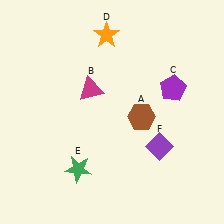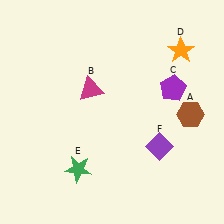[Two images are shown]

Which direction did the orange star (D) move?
The orange star (D) moved right.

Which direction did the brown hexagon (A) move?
The brown hexagon (A) moved right.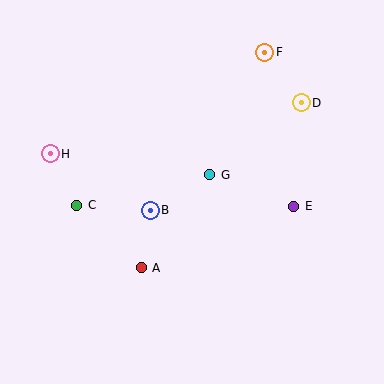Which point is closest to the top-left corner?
Point H is closest to the top-left corner.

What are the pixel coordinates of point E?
Point E is at (294, 206).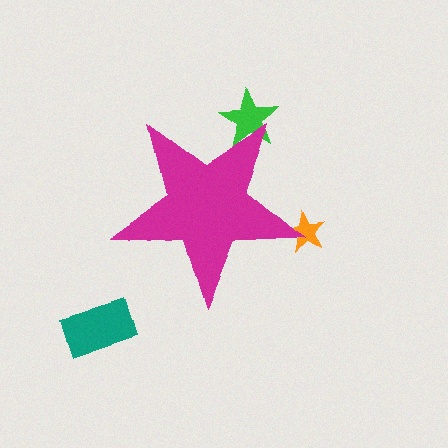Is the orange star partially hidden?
Yes, the orange star is partially hidden behind the magenta star.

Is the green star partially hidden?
Yes, the green star is partially hidden behind the magenta star.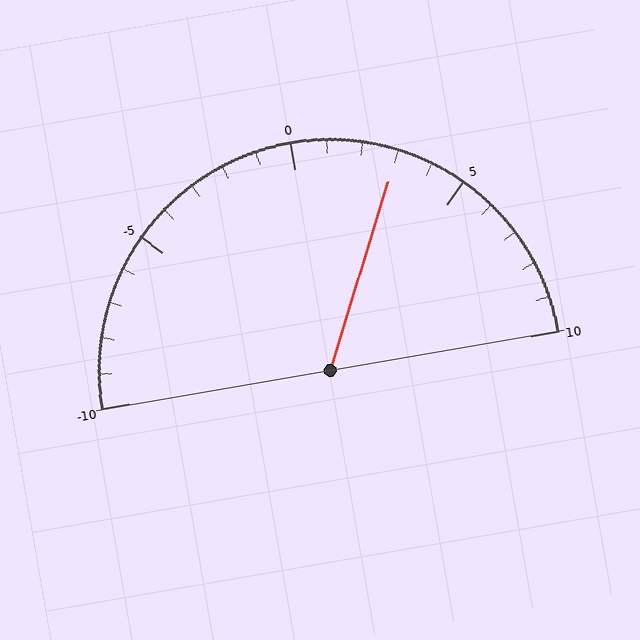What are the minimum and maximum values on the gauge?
The gauge ranges from -10 to 10.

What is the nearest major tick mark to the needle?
The nearest major tick mark is 5.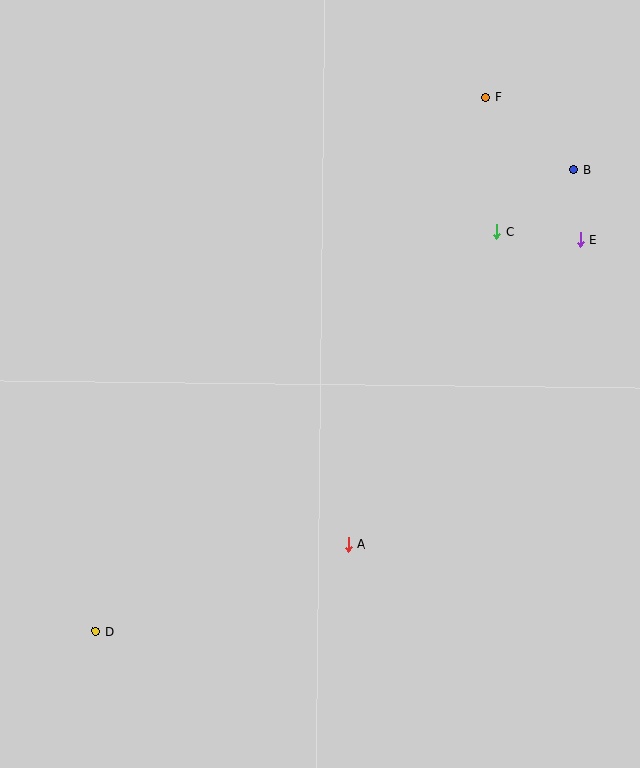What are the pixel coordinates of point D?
Point D is at (96, 631).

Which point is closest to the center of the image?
Point A at (348, 545) is closest to the center.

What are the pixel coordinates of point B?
Point B is at (574, 170).